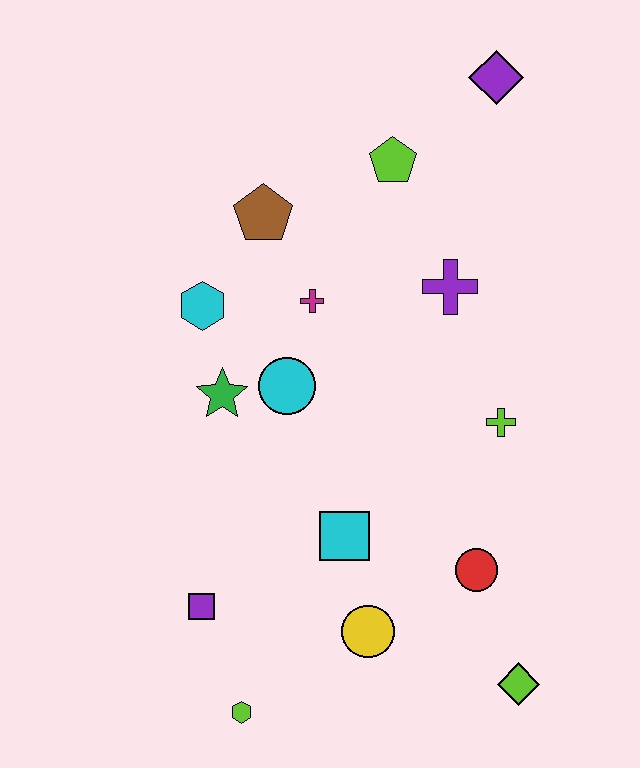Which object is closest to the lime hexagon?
The purple square is closest to the lime hexagon.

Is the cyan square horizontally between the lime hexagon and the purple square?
No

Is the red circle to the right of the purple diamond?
No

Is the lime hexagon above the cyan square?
No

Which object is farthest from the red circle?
The purple diamond is farthest from the red circle.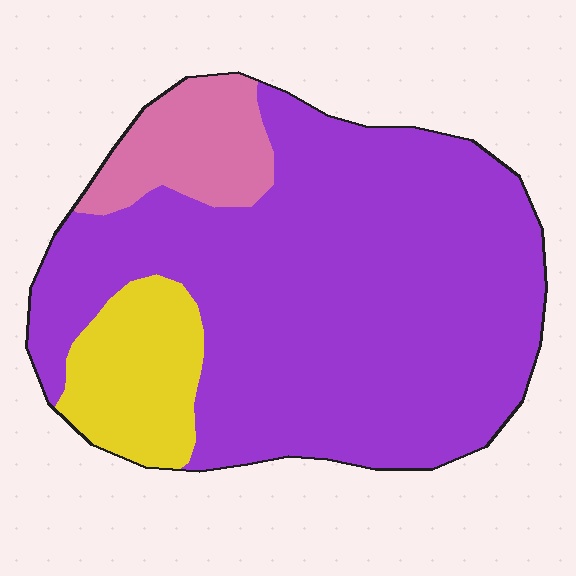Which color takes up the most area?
Purple, at roughly 75%.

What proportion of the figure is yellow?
Yellow takes up less than a quarter of the figure.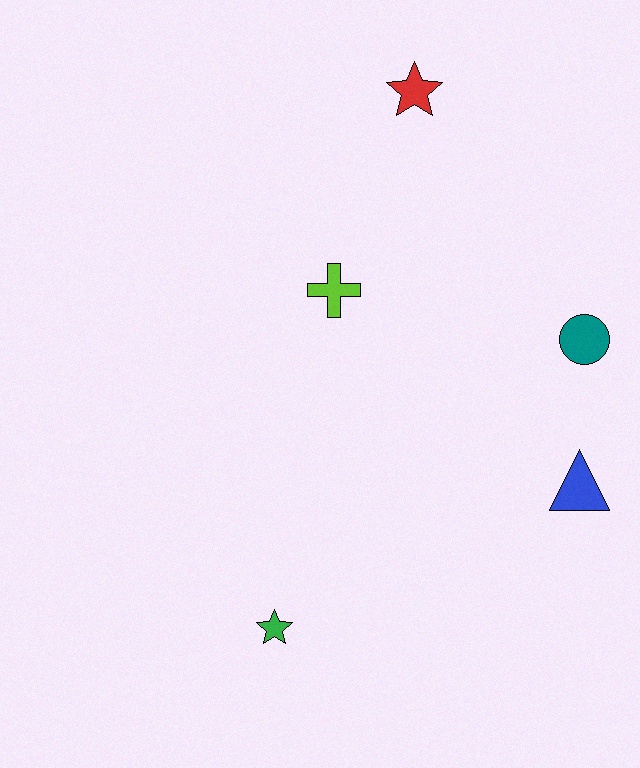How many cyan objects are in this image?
There are no cyan objects.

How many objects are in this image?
There are 5 objects.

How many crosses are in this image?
There is 1 cross.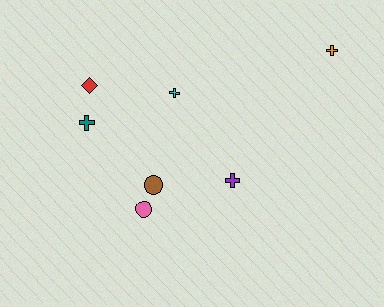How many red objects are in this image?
There is 1 red object.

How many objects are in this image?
There are 7 objects.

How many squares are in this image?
There are no squares.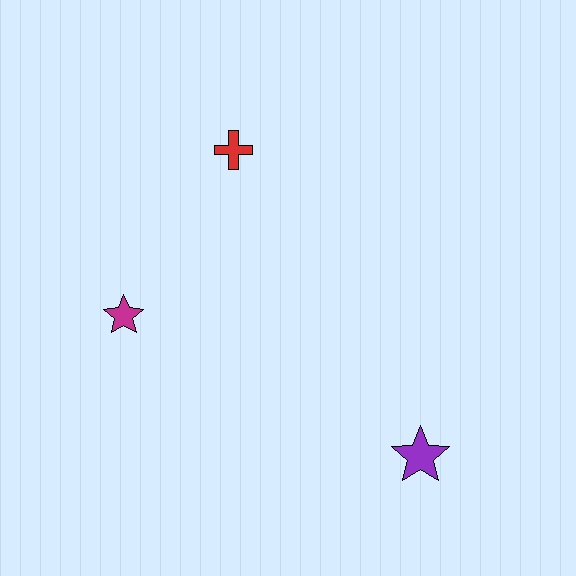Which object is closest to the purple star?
The magenta star is closest to the purple star.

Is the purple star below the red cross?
Yes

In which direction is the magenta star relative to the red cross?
The magenta star is below the red cross.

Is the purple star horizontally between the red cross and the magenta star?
No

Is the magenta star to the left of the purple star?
Yes